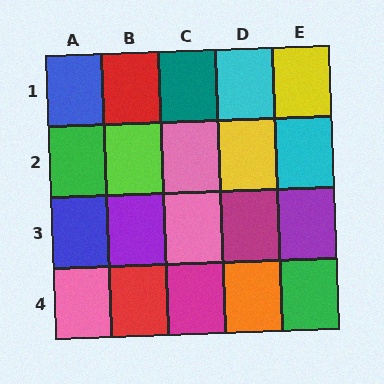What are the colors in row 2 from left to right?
Green, lime, pink, yellow, cyan.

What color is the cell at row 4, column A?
Pink.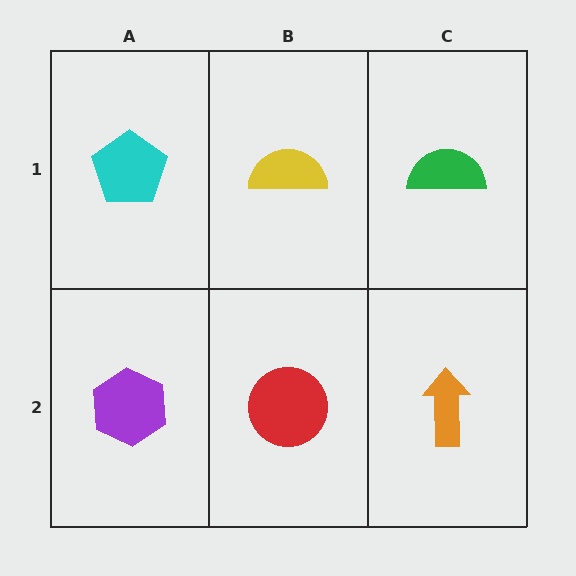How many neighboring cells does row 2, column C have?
2.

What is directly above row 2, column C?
A green semicircle.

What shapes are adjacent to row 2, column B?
A yellow semicircle (row 1, column B), a purple hexagon (row 2, column A), an orange arrow (row 2, column C).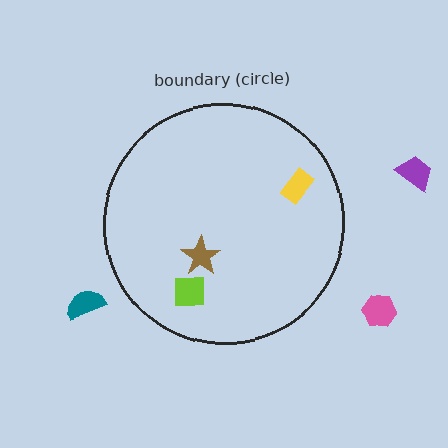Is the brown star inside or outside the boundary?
Inside.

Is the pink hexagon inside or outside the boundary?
Outside.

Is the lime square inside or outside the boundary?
Inside.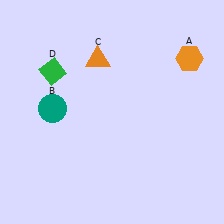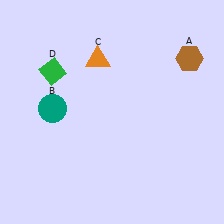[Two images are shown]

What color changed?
The hexagon (A) changed from orange in Image 1 to brown in Image 2.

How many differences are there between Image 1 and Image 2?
There is 1 difference between the two images.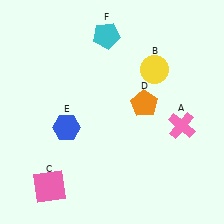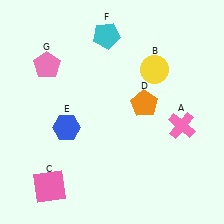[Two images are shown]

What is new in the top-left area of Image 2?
A pink pentagon (G) was added in the top-left area of Image 2.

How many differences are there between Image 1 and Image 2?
There is 1 difference between the two images.